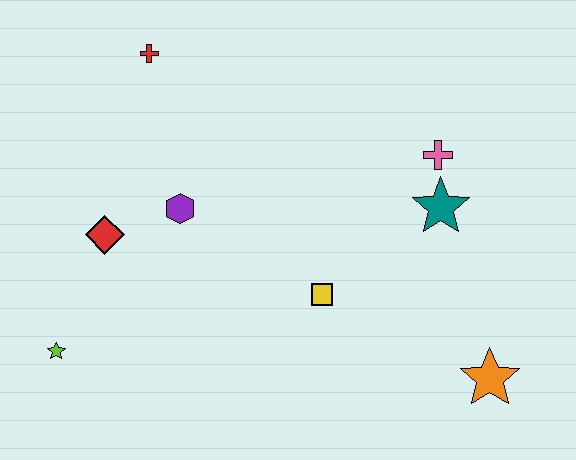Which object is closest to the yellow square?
The teal star is closest to the yellow square.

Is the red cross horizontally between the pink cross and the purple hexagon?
No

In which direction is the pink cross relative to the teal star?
The pink cross is above the teal star.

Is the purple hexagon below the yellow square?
No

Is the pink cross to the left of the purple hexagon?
No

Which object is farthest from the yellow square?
The red cross is farthest from the yellow square.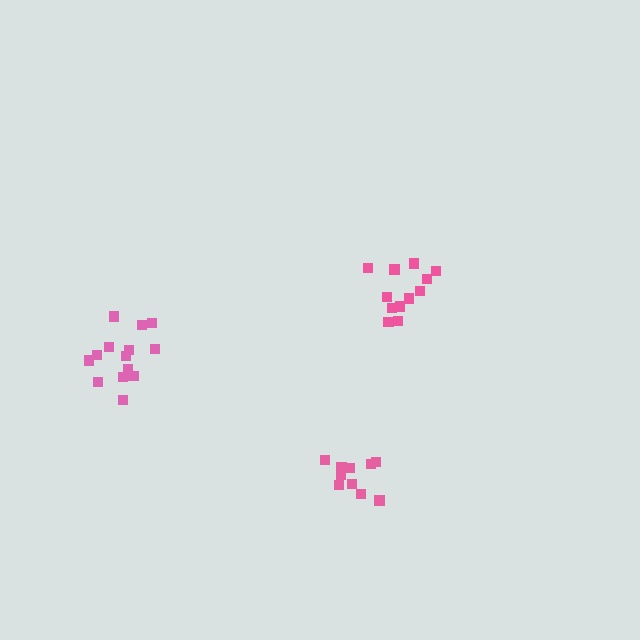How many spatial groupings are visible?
There are 3 spatial groupings.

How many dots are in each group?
Group 1: 14 dots, Group 2: 10 dots, Group 3: 12 dots (36 total).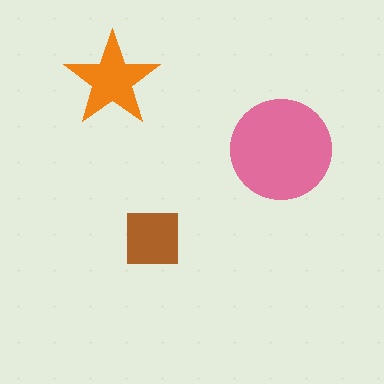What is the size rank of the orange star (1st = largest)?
2nd.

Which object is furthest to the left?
The orange star is leftmost.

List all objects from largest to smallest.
The pink circle, the orange star, the brown square.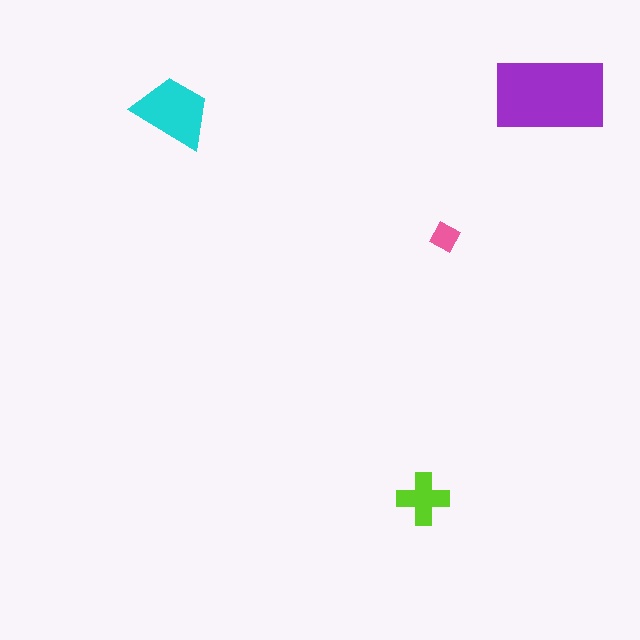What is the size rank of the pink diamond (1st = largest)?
4th.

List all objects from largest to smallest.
The purple rectangle, the cyan trapezoid, the lime cross, the pink diamond.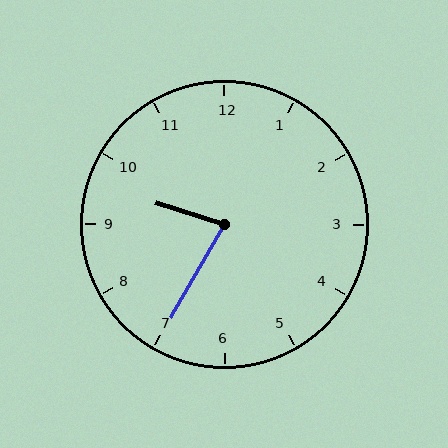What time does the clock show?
9:35.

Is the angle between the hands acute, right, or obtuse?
It is acute.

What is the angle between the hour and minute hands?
Approximately 78 degrees.